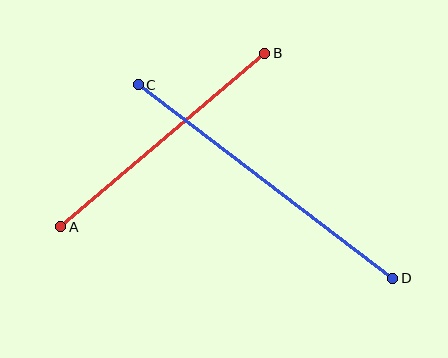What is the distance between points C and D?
The distance is approximately 320 pixels.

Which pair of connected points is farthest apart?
Points C and D are farthest apart.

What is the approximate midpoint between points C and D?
The midpoint is at approximately (266, 181) pixels.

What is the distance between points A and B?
The distance is approximately 268 pixels.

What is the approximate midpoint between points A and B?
The midpoint is at approximately (163, 140) pixels.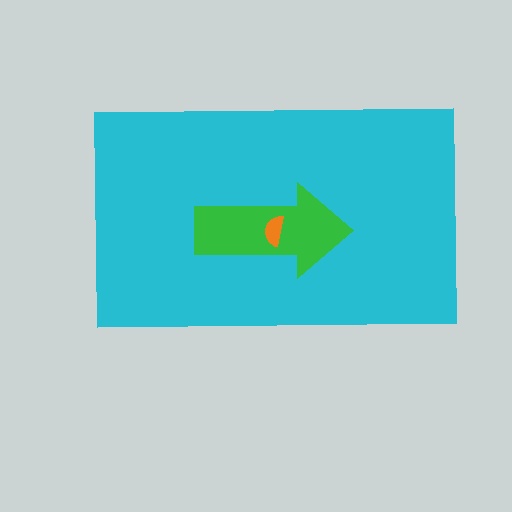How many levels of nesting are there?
3.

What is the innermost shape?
The orange semicircle.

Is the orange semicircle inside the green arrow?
Yes.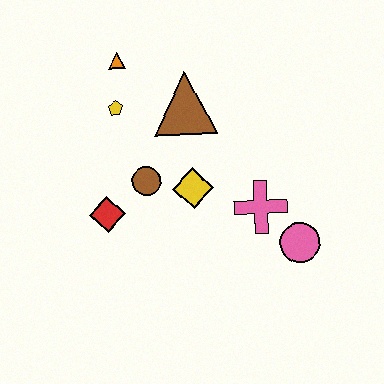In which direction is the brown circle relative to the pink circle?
The brown circle is to the left of the pink circle.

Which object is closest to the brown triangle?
The yellow pentagon is closest to the brown triangle.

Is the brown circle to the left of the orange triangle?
No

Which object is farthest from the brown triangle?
The pink circle is farthest from the brown triangle.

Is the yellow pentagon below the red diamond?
No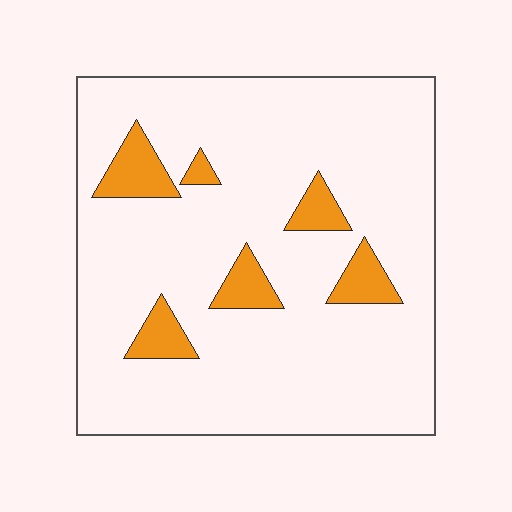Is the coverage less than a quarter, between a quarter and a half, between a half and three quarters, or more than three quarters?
Less than a quarter.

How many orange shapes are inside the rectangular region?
6.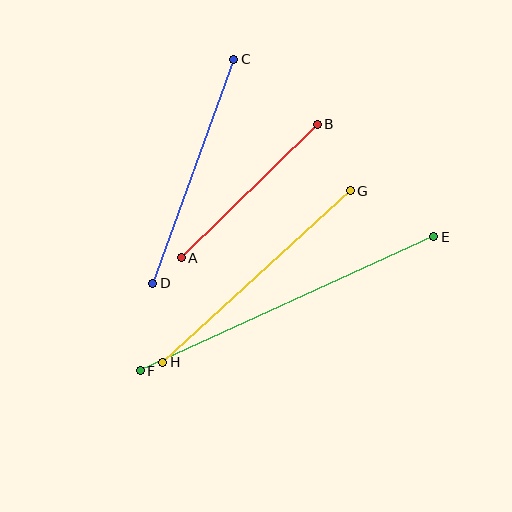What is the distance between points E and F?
The distance is approximately 323 pixels.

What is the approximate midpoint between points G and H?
The midpoint is at approximately (256, 277) pixels.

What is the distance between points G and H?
The distance is approximately 254 pixels.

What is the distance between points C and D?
The distance is approximately 238 pixels.